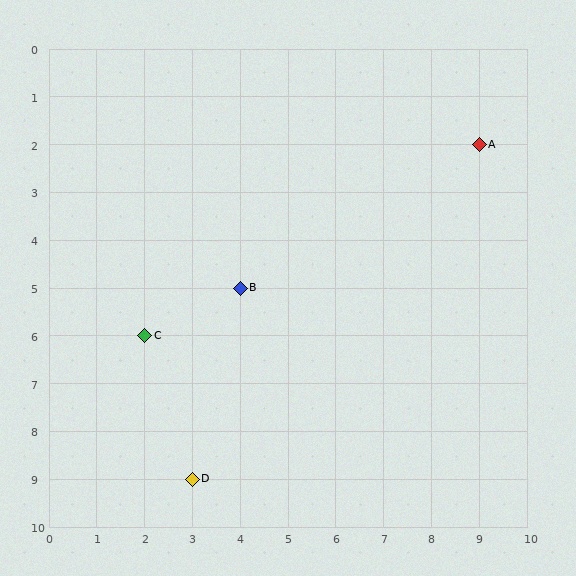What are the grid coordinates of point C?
Point C is at grid coordinates (2, 6).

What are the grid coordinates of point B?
Point B is at grid coordinates (4, 5).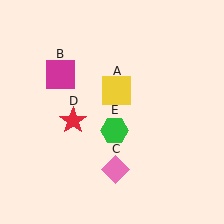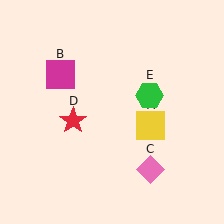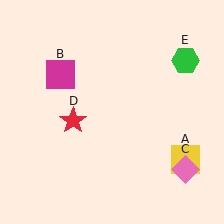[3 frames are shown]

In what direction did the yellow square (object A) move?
The yellow square (object A) moved down and to the right.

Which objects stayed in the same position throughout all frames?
Magenta square (object B) and red star (object D) remained stationary.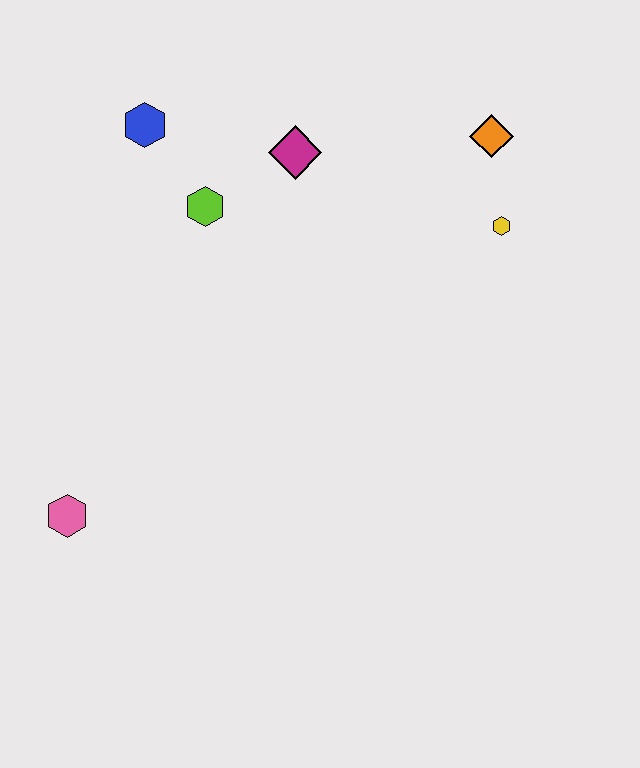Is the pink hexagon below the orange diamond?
Yes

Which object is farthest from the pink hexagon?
The orange diamond is farthest from the pink hexagon.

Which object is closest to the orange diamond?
The yellow hexagon is closest to the orange diamond.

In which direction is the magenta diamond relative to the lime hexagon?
The magenta diamond is to the right of the lime hexagon.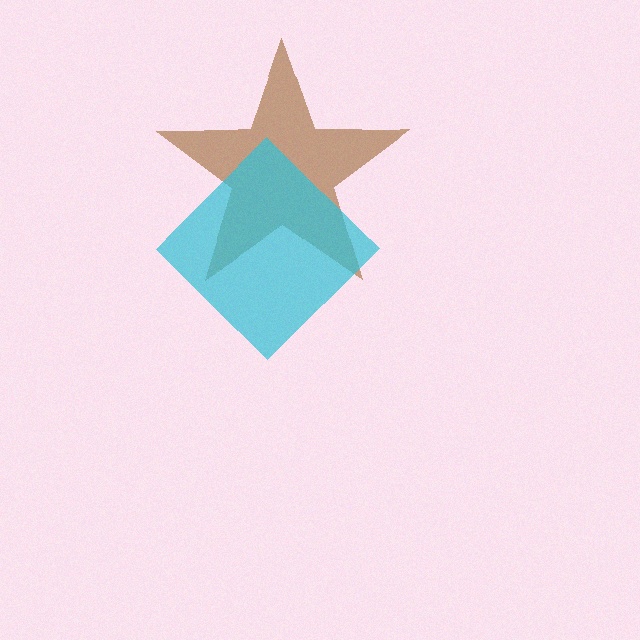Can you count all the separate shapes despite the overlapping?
Yes, there are 2 separate shapes.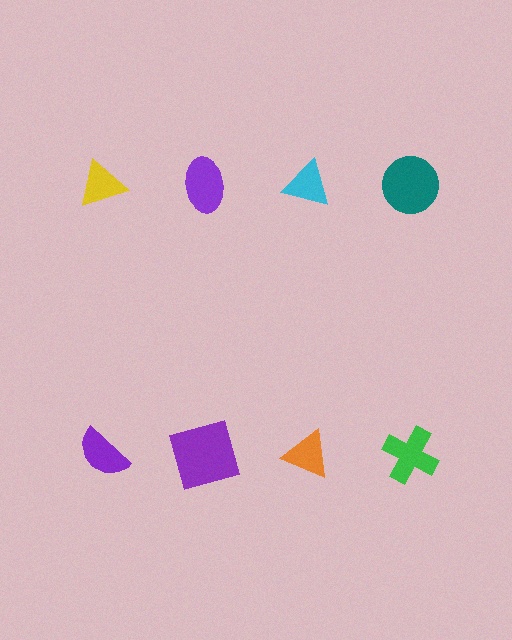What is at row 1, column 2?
A purple ellipse.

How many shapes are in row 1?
4 shapes.